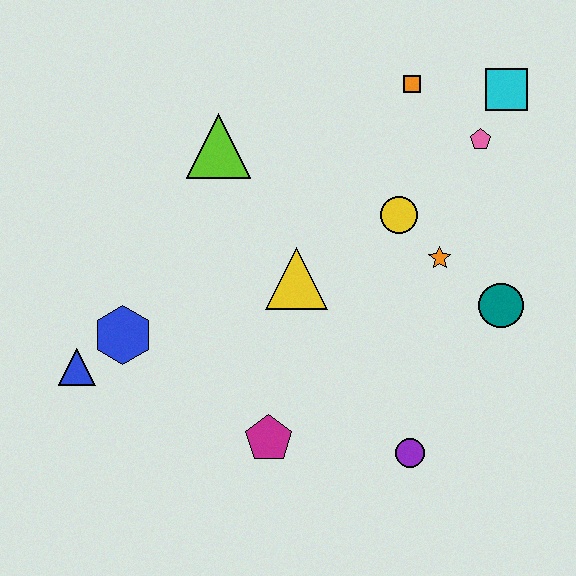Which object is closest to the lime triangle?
The yellow triangle is closest to the lime triangle.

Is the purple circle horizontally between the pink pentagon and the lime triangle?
Yes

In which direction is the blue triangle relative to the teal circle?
The blue triangle is to the left of the teal circle.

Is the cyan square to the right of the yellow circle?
Yes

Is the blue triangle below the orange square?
Yes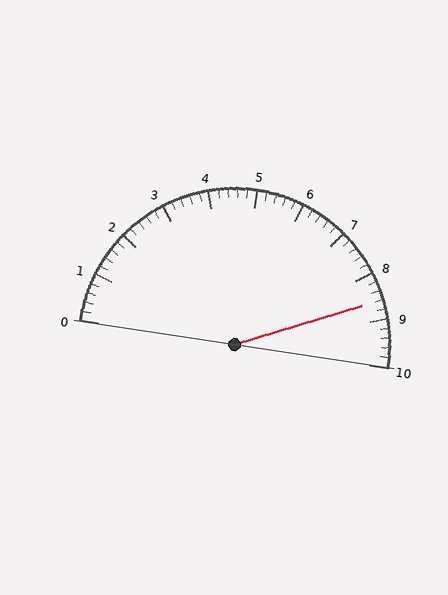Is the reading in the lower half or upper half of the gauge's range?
The reading is in the upper half of the range (0 to 10).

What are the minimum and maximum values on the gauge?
The gauge ranges from 0 to 10.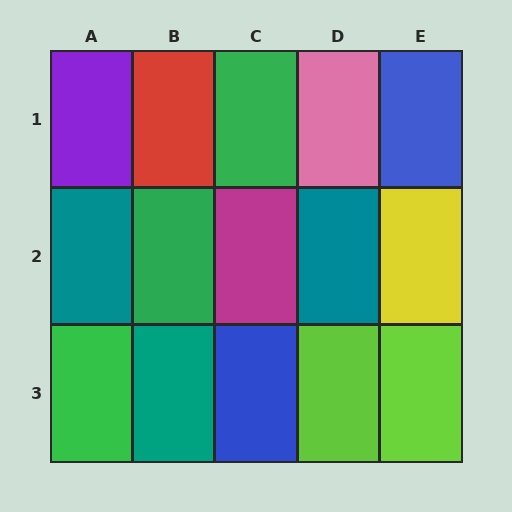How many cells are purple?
1 cell is purple.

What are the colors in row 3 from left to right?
Green, teal, blue, lime, lime.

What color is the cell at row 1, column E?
Blue.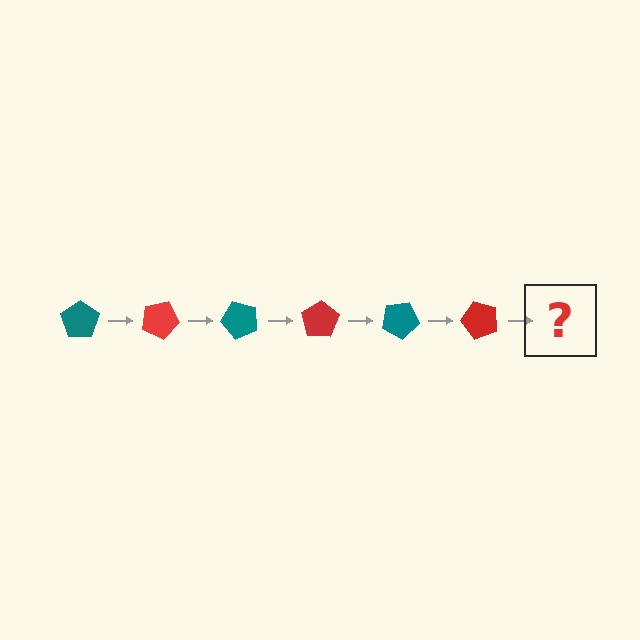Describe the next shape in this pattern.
It should be a teal pentagon, rotated 150 degrees from the start.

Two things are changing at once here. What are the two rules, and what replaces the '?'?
The two rules are that it rotates 25 degrees each step and the color cycles through teal and red. The '?' should be a teal pentagon, rotated 150 degrees from the start.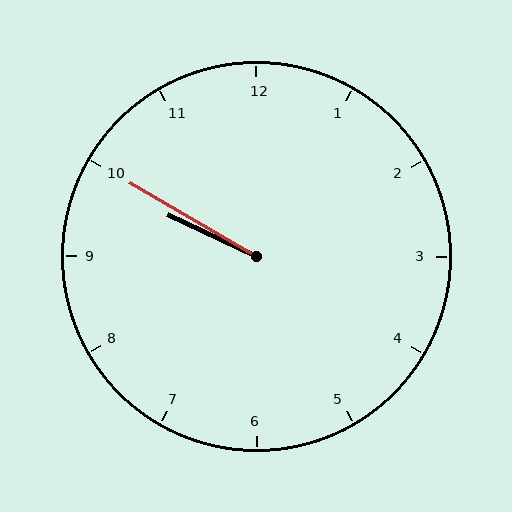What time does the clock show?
9:50.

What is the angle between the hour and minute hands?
Approximately 5 degrees.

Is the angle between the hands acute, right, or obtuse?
It is acute.